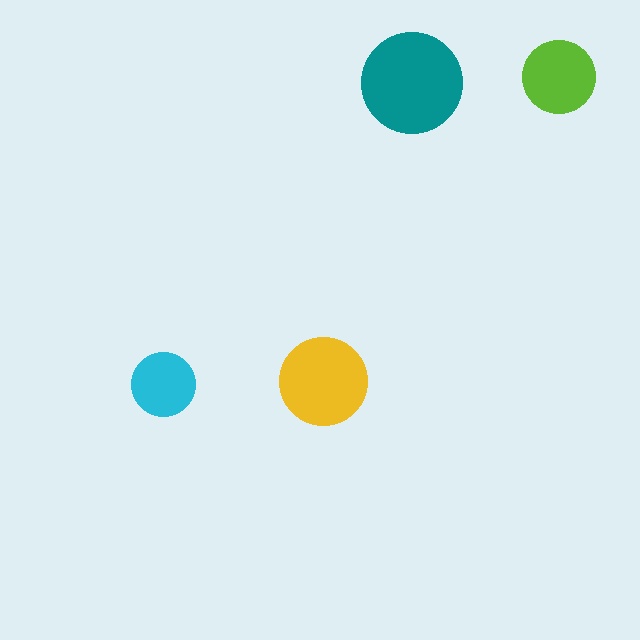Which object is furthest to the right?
The lime circle is rightmost.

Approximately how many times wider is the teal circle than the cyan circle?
About 1.5 times wider.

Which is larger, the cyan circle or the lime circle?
The lime one.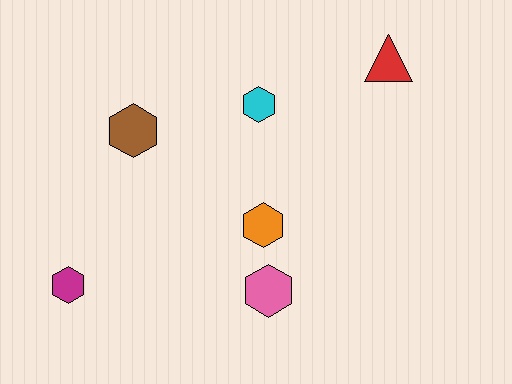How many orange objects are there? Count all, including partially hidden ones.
There is 1 orange object.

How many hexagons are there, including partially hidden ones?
There are 5 hexagons.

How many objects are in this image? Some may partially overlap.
There are 6 objects.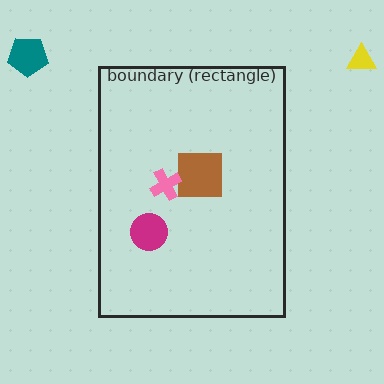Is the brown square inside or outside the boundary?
Inside.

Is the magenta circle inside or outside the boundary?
Inside.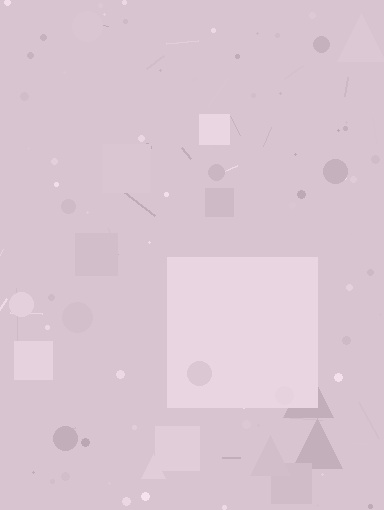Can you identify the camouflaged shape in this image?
The camouflaged shape is a square.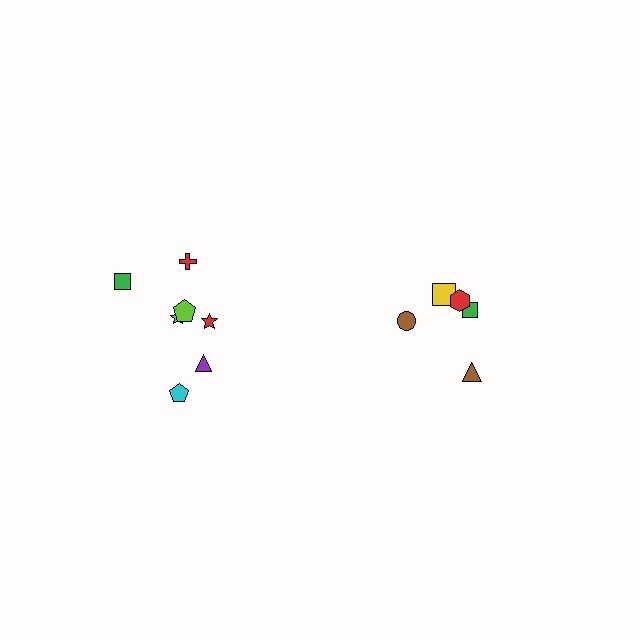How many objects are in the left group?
There are 7 objects.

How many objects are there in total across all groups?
There are 12 objects.